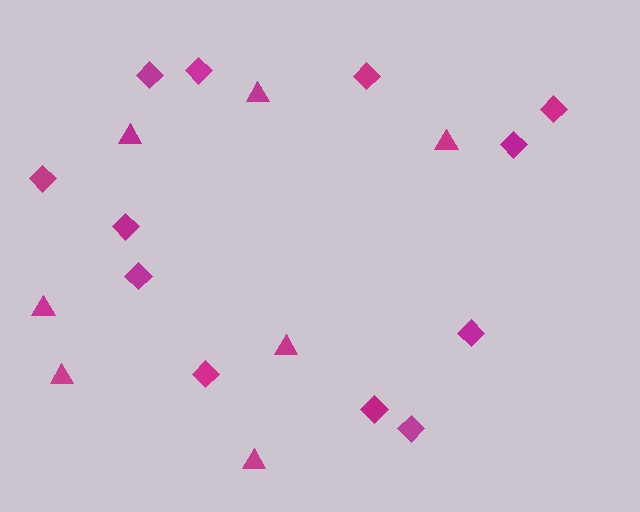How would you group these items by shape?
There are 2 groups: one group of diamonds (12) and one group of triangles (7).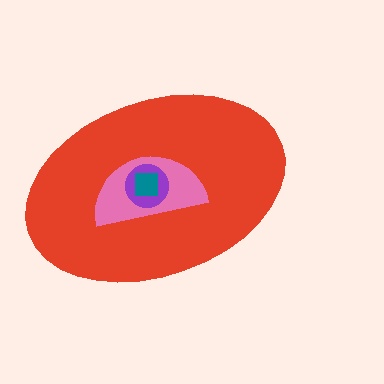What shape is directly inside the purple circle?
The teal square.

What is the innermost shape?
The teal square.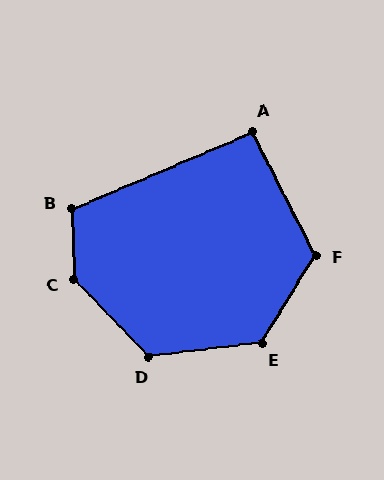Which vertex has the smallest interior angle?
A, at approximately 94 degrees.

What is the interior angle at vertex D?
Approximately 127 degrees (obtuse).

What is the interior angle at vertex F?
Approximately 122 degrees (obtuse).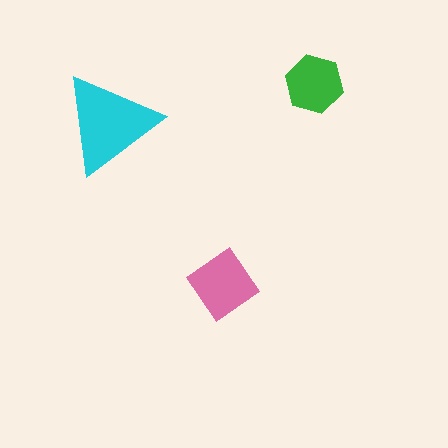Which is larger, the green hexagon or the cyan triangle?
The cyan triangle.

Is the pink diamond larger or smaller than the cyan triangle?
Smaller.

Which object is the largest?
The cyan triangle.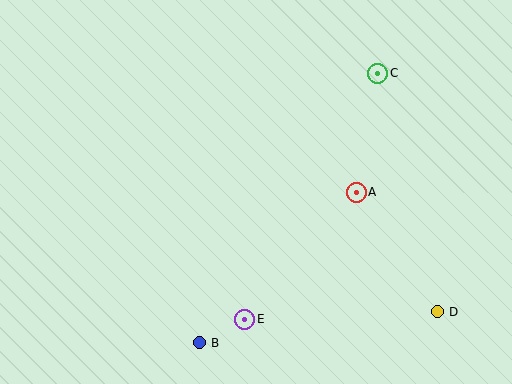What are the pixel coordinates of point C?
Point C is at (378, 73).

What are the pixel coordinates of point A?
Point A is at (356, 192).